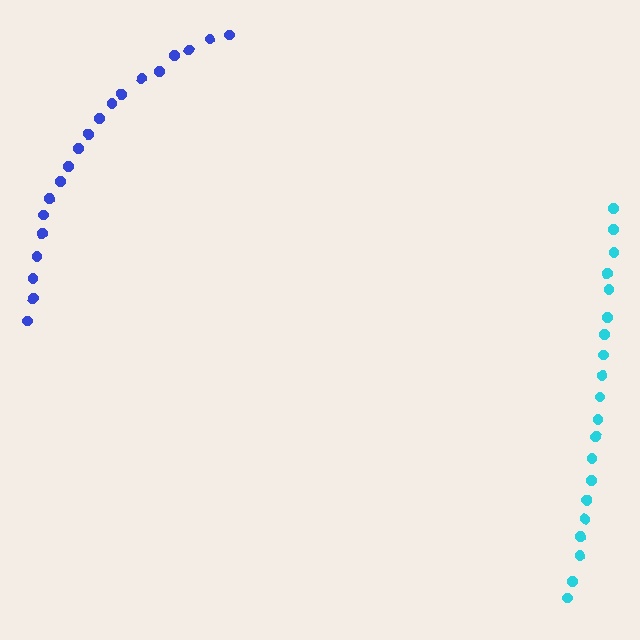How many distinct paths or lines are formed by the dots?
There are 2 distinct paths.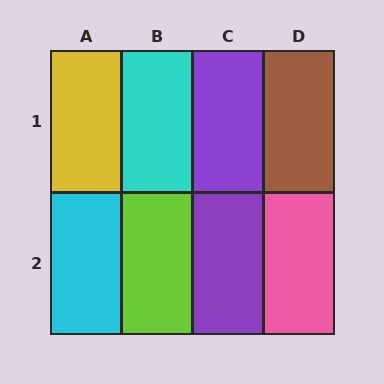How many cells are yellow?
1 cell is yellow.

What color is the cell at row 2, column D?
Pink.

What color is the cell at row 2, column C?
Purple.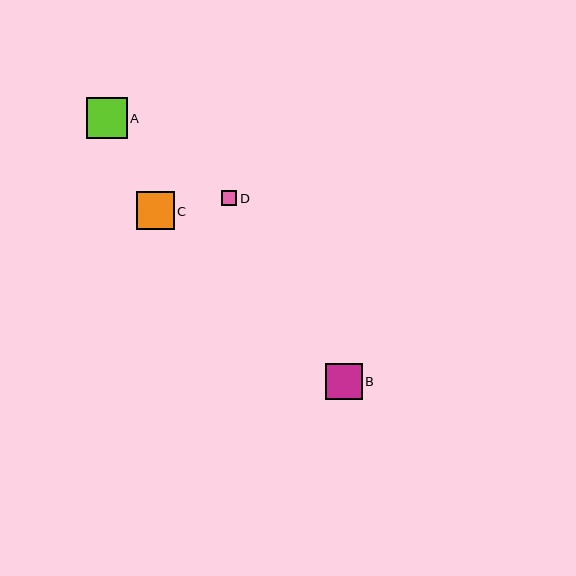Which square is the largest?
Square A is the largest with a size of approximately 41 pixels.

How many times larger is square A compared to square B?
Square A is approximately 1.1 times the size of square B.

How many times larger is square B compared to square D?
Square B is approximately 2.4 times the size of square D.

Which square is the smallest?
Square D is the smallest with a size of approximately 15 pixels.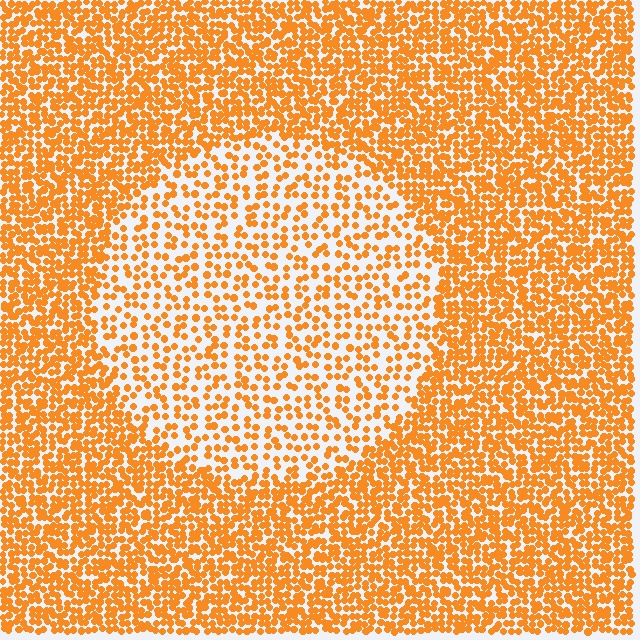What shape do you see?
I see a circle.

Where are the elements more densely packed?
The elements are more densely packed outside the circle boundary.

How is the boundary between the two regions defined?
The boundary is defined by a change in element density (approximately 2.1x ratio). All elements are the same color, size, and shape.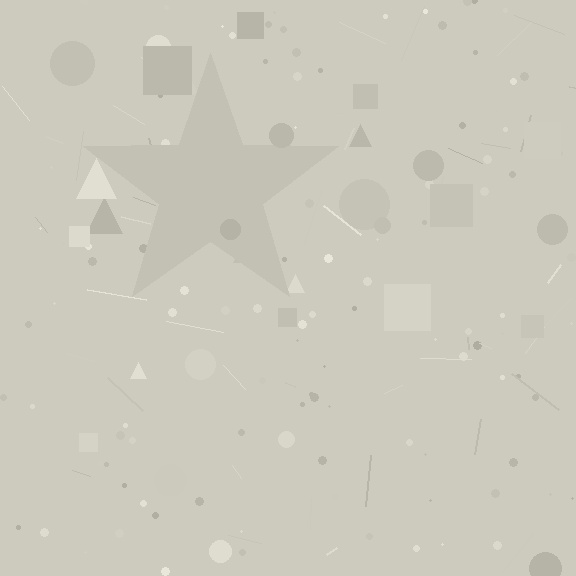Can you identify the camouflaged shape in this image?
The camouflaged shape is a star.